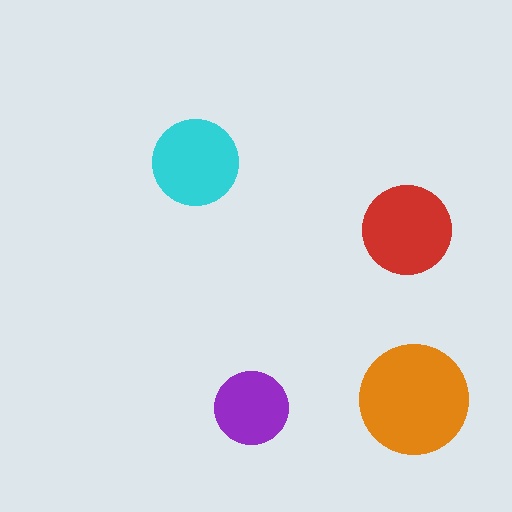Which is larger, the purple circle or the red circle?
The red one.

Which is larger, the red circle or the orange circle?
The orange one.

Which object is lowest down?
The purple circle is bottommost.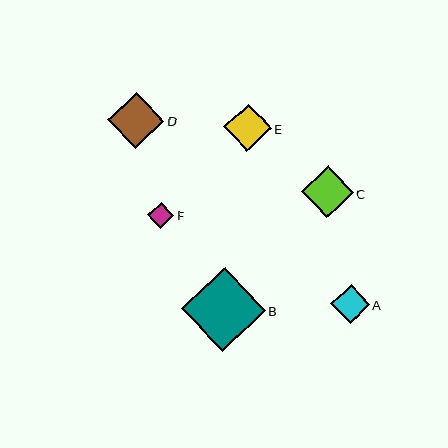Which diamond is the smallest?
Diamond F is the smallest with a size of approximately 26 pixels.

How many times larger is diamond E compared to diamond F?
Diamond E is approximately 1.8 times the size of diamond F.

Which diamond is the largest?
Diamond B is the largest with a size of approximately 83 pixels.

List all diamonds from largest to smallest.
From largest to smallest: B, D, C, E, A, F.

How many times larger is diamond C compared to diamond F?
Diamond C is approximately 2.0 times the size of diamond F.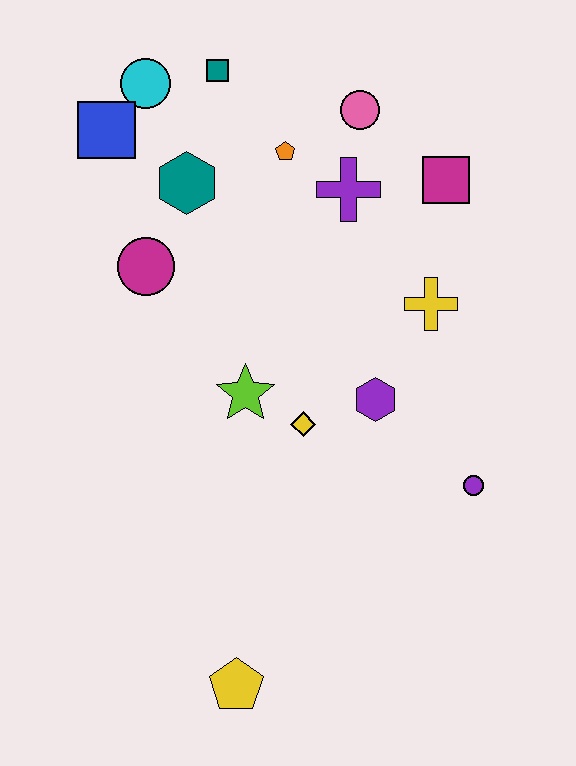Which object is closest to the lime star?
The yellow diamond is closest to the lime star.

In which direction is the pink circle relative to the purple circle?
The pink circle is above the purple circle.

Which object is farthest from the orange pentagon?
The yellow pentagon is farthest from the orange pentagon.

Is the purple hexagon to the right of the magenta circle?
Yes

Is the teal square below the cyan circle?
No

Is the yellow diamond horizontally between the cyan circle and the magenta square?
Yes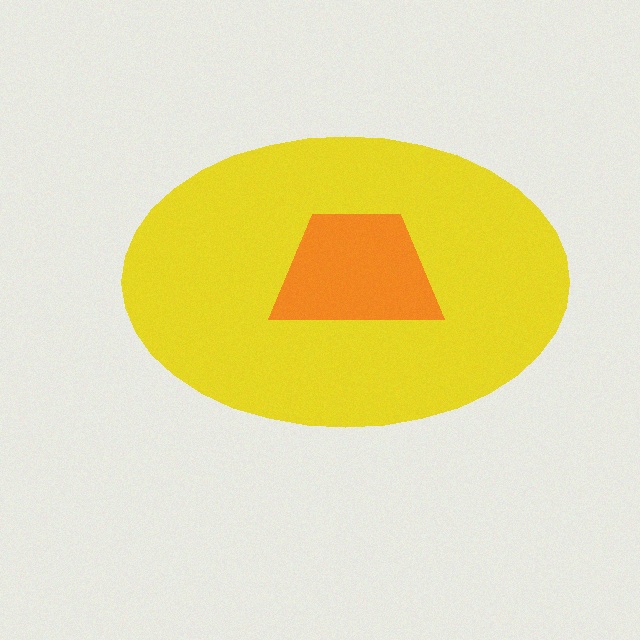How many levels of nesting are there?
2.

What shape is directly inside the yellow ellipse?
The orange trapezoid.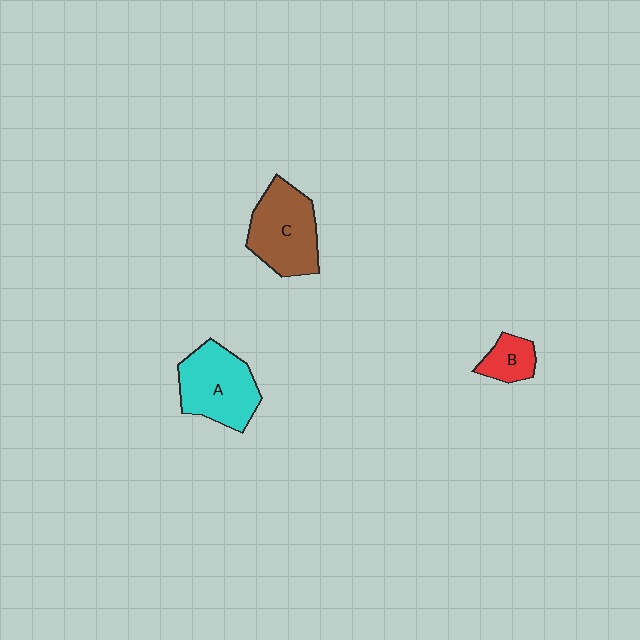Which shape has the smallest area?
Shape B (red).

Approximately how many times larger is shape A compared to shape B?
Approximately 2.5 times.